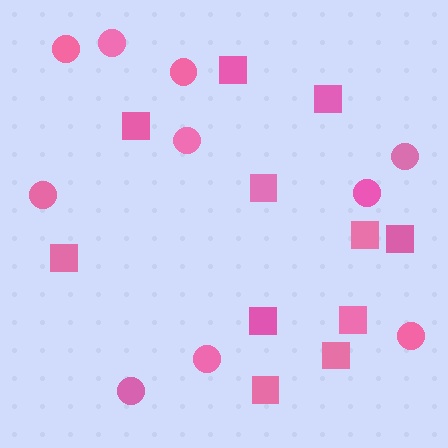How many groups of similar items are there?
There are 2 groups: one group of squares (11) and one group of circles (10).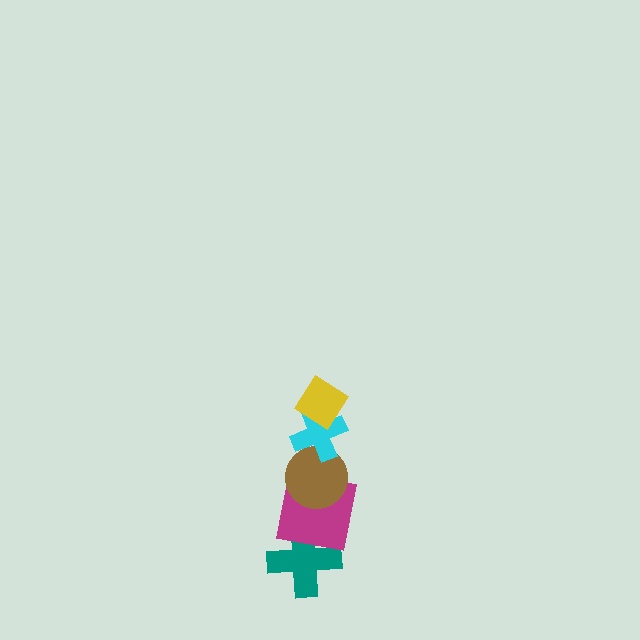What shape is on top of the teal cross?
The magenta square is on top of the teal cross.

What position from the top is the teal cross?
The teal cross is 5th from the top.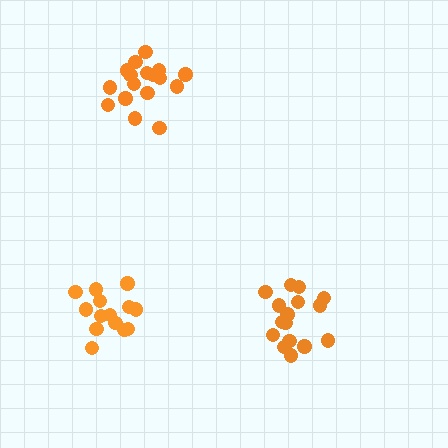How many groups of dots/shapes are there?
There are 3 groups.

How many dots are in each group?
Group 1: 16 dots, Group 2: 14 dots, Group 3: 17 dots (47 total).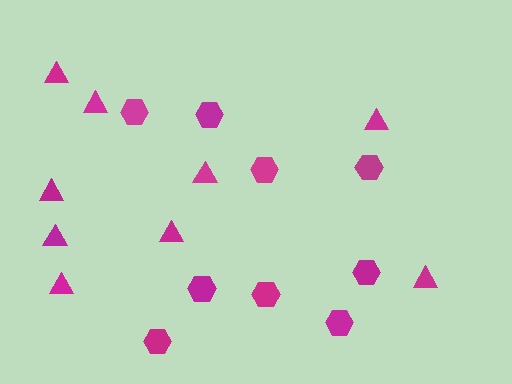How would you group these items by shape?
There are 2 groups: one group of hexagons (9) and one group of triangles (9).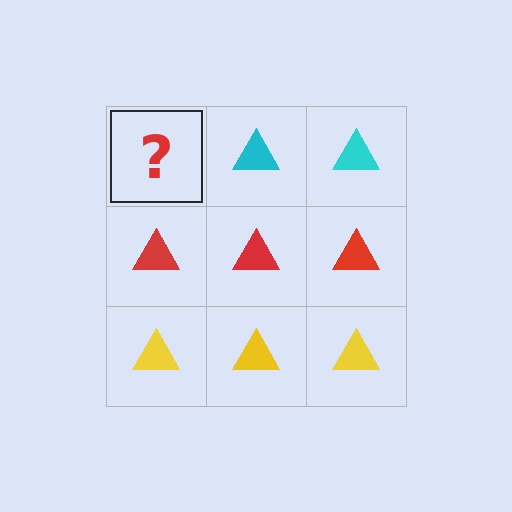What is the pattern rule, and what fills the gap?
The rule is that each row has a consistent color. The gap should be filled with a cyan triangle.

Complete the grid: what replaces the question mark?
The question mark should be replaced with a cyan triangle.